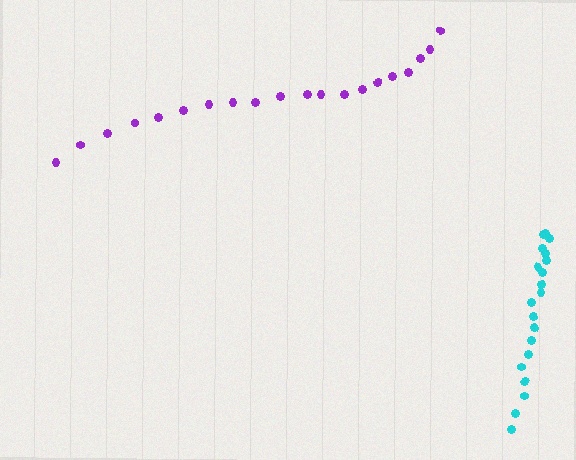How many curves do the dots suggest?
There are 2 distinct paths.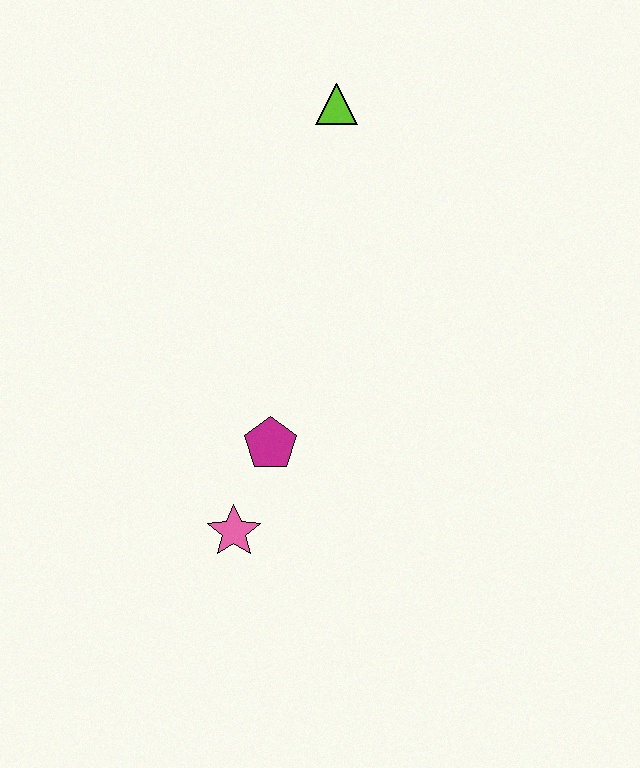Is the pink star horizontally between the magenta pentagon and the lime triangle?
No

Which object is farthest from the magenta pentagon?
The lime triangle is farthest from the magenta pentagon.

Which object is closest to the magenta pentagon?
The pink star is closest to the magenta pentagon.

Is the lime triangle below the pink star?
No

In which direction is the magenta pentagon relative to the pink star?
The magenta pentagon is above the pink star.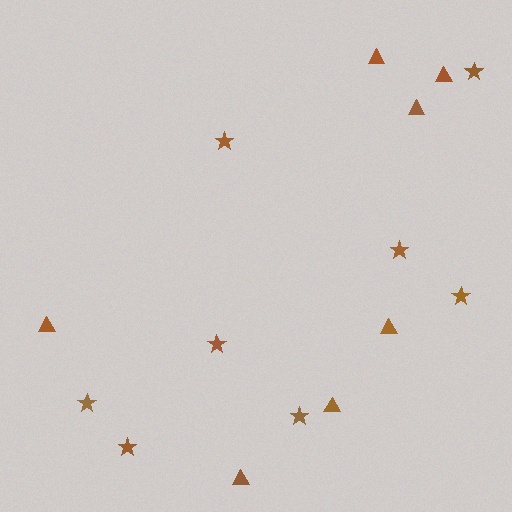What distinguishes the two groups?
There are 2 groups: one group of stars (8) and one group of triangles (7).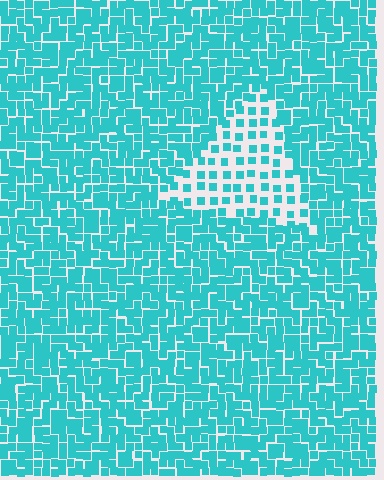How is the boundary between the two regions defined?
The boundary is defined by a change in element density (approximately 2.4x ratio). All elements are the same color, size, and shape.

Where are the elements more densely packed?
The elements are more densely packed outside the triangle boundary.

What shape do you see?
I see a triangle.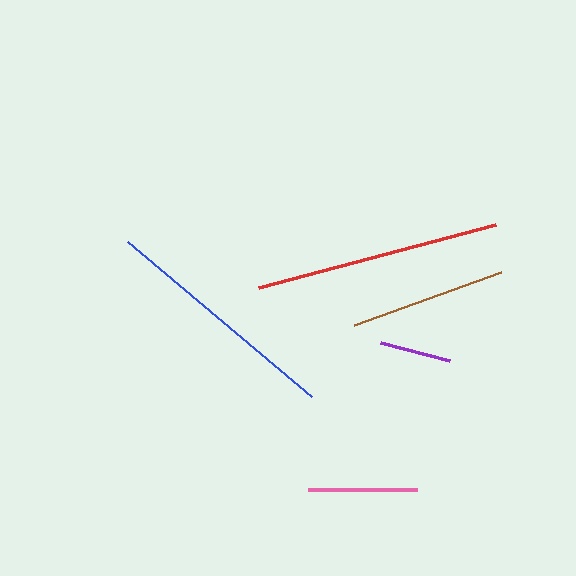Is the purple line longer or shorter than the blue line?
The blue line is longer than the purple line.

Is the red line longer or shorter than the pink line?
The red line is longer than the pink line.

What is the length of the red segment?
The red segment is approximately 245 pixels long.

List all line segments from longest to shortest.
From longest to shortest: red, blue, brown, pink, purple.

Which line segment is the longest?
The red line is the longest at approximately 245 pixels.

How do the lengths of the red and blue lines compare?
The red and blue lines are approximately the same length.